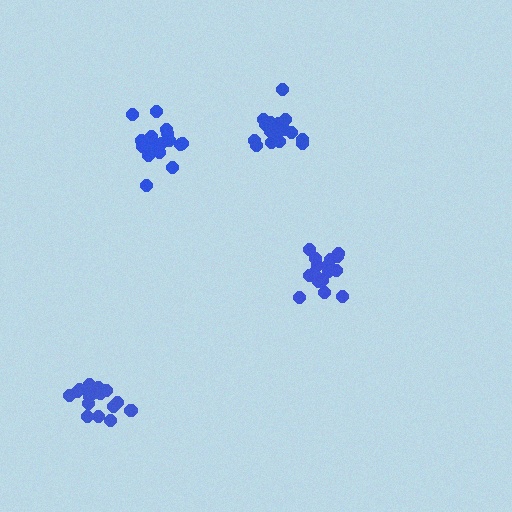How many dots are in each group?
Group 1: 17 dots, Group 2: 19 dots, Group 3: 18 dots, Group 4: 19 dots (73 total).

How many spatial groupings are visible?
There are 4 spatial groupings.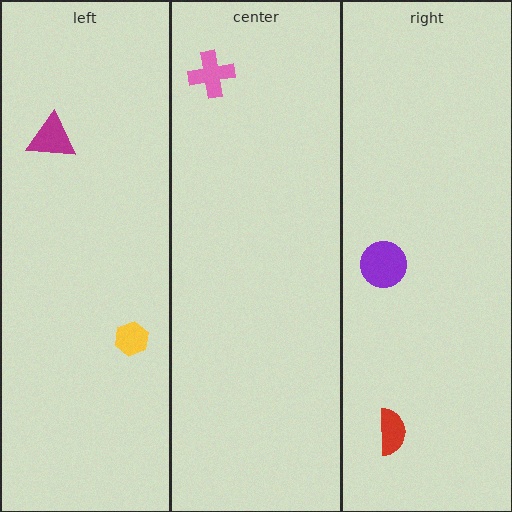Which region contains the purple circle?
The right region.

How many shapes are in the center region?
1.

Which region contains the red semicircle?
The right region.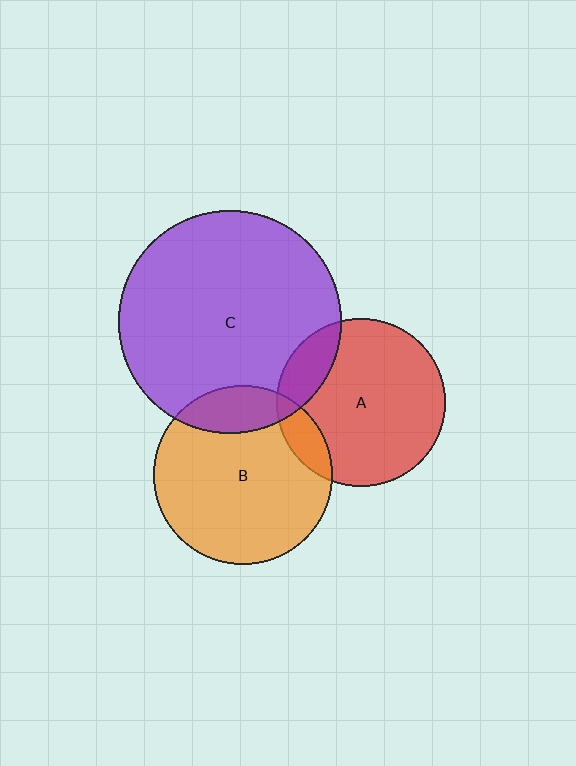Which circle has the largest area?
Circle C (purple).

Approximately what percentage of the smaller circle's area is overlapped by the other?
Approximately 10%.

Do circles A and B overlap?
Yes.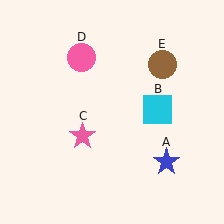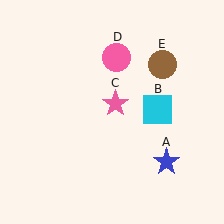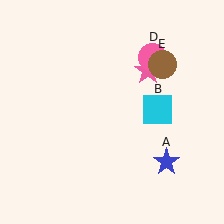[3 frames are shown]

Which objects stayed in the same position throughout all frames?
Blue star (object A) and cyan square (object B) and brown circle (object E) remained stationary.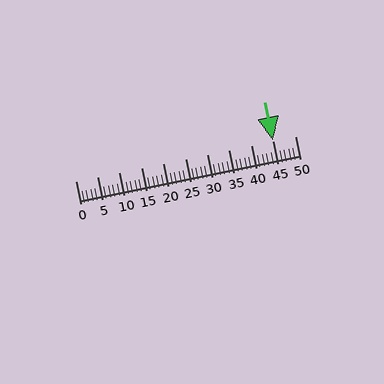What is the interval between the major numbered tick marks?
The major tick marks are spaced 5 units apart.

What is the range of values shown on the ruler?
The ruler shows values from 0 to 50.